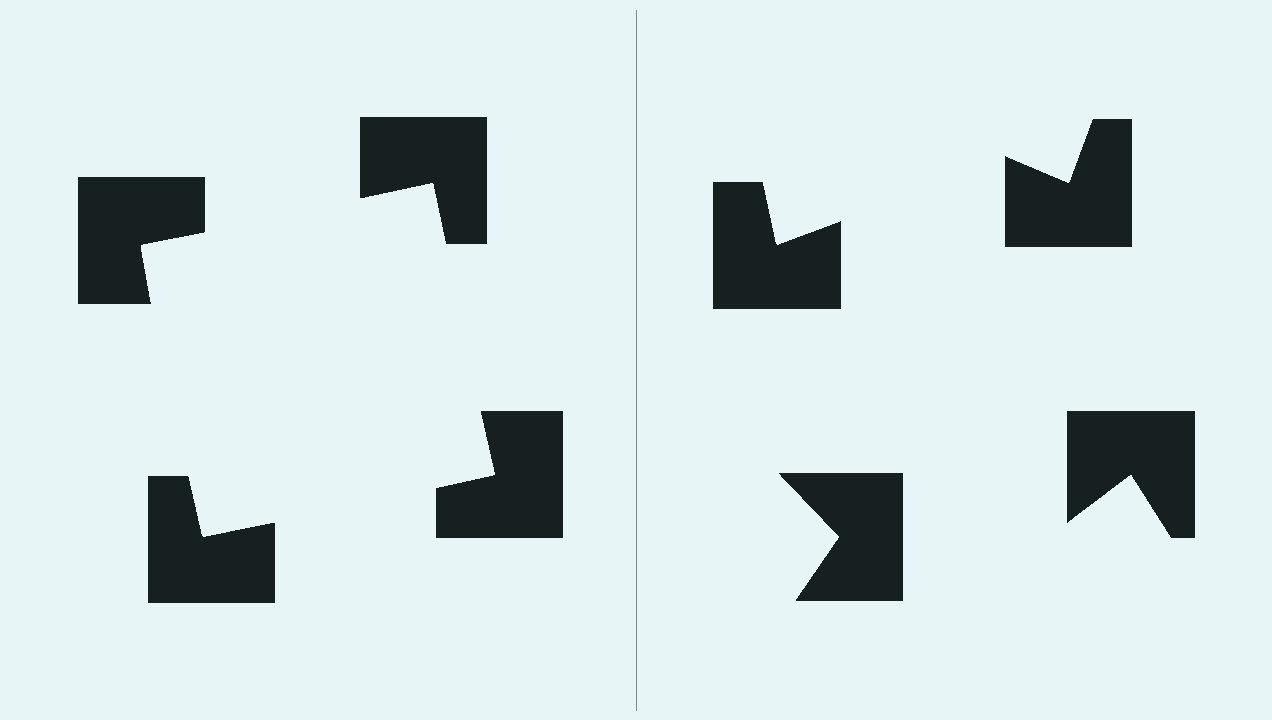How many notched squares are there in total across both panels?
8 — 4 on each side.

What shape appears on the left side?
An illusory square.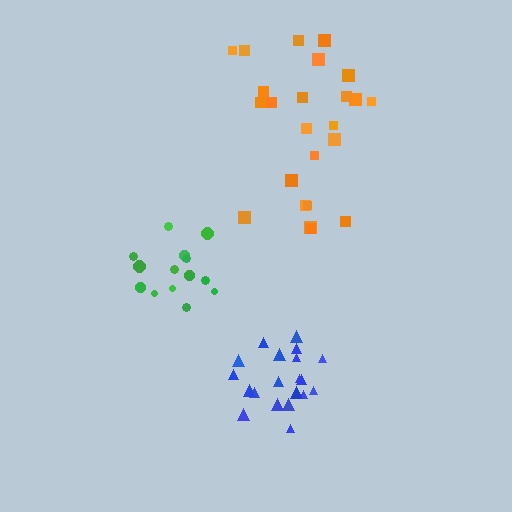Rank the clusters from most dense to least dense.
blue, green, orange.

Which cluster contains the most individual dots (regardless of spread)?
Orange (25).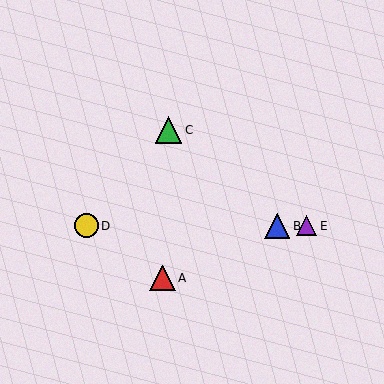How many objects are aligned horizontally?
3 objects (B, D, E) are aligned horizontally.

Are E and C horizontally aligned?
No, E is at y≈226 and C is at y≈130.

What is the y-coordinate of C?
Object C is at y≈130.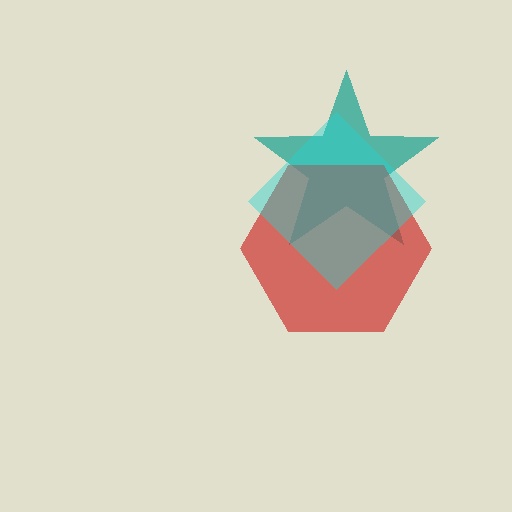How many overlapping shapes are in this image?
There are 3 overlapping shapes in the image.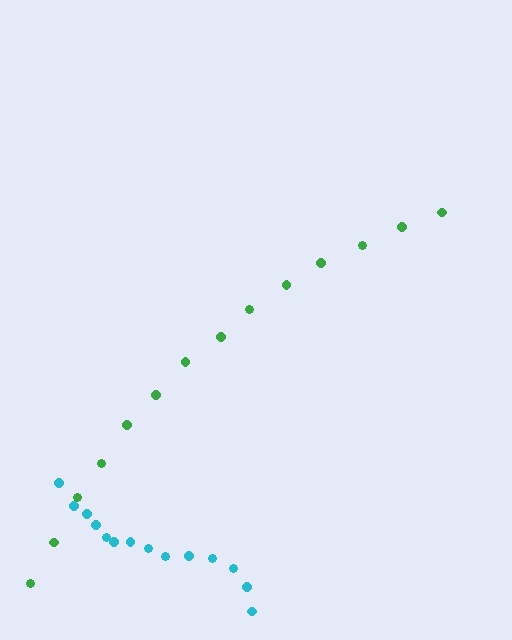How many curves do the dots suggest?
There are 2 distinct paths.